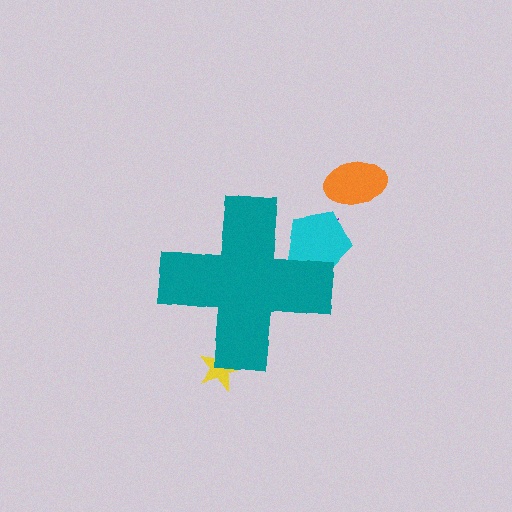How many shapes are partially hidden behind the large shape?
3 shapes are partially hidden.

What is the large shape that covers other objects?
A teal cross.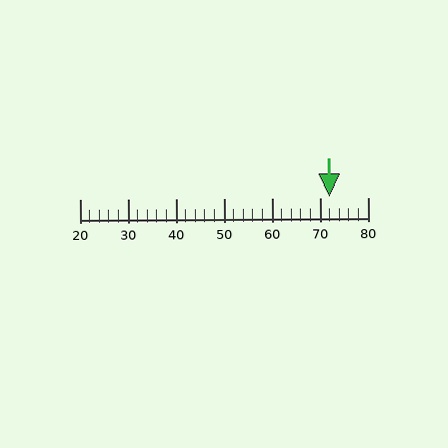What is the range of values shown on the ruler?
The ruler shows values from 20 to 80.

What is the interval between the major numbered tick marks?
The major tick marks are spaced 10 units apart.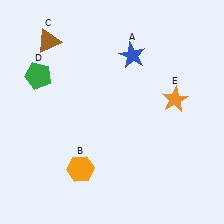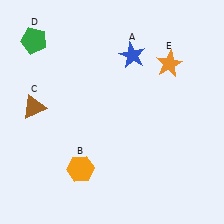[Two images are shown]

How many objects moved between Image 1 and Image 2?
3 objects moved between the two images.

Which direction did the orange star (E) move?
The orange star (E) moved up.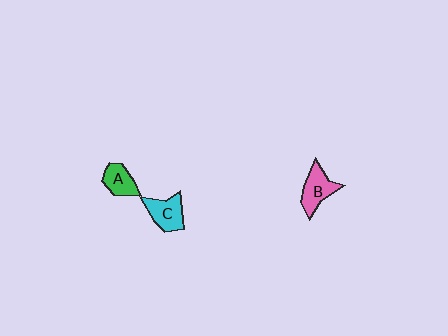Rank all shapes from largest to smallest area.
From largest to smallest: B (pink), C (cyan), A (green).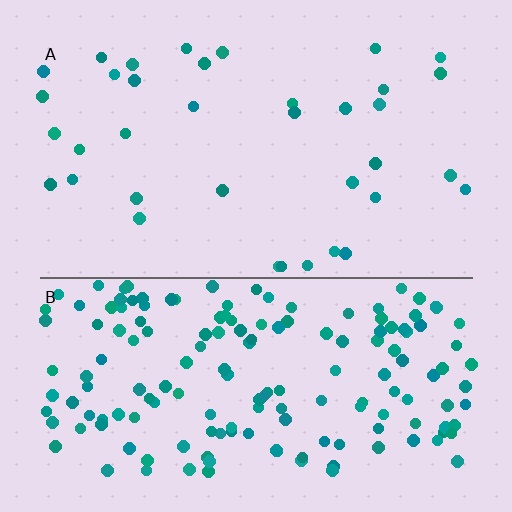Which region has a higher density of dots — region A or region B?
B (the bottom).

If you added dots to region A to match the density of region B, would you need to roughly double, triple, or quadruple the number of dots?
Approximately quadruple.